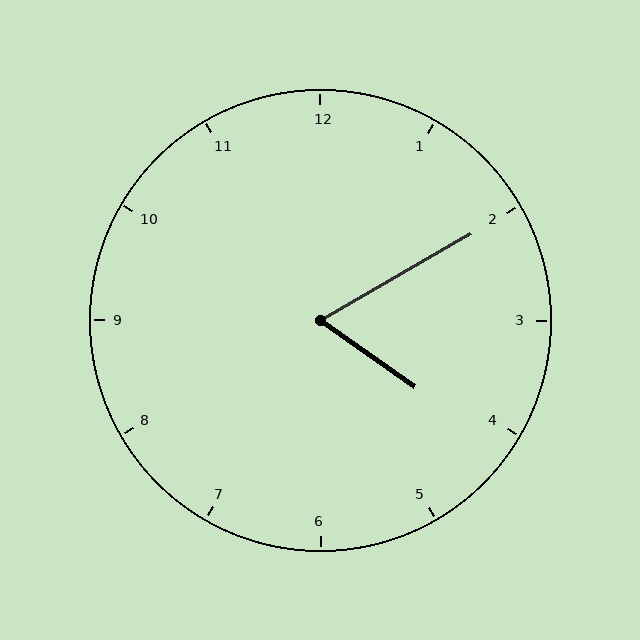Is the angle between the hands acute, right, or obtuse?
It is acute.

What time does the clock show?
4:10.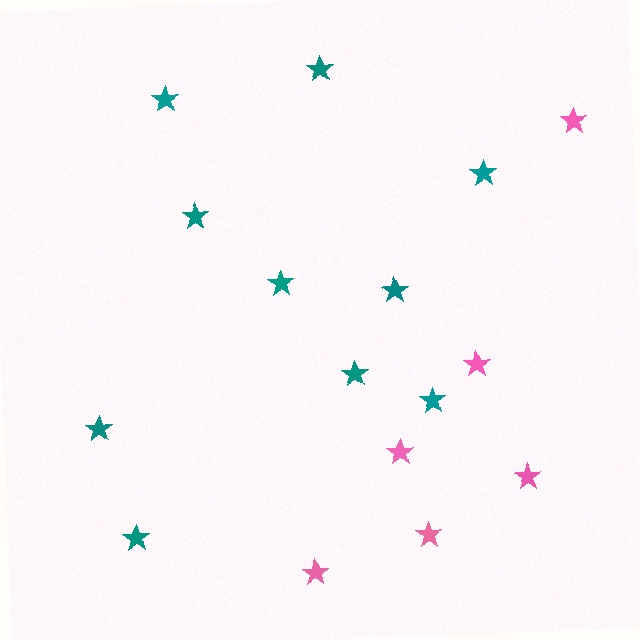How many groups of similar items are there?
There are 2 groups: one group of teal stars (10) and one group of pink stars (6).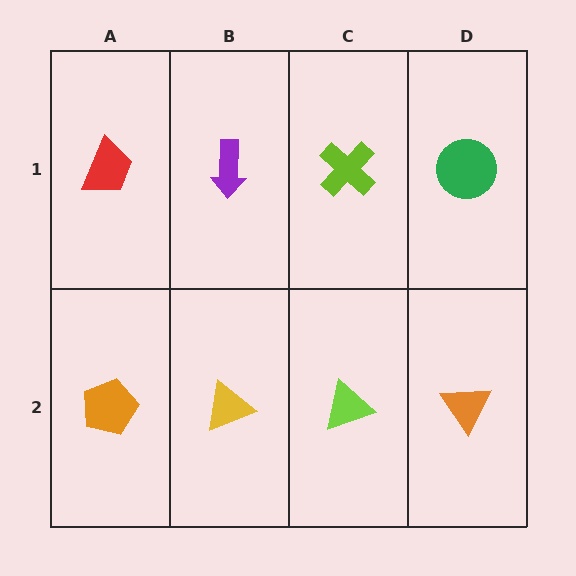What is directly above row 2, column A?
A red trapezoid.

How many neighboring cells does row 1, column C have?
3.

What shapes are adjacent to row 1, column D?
An orange triangle (row 2, column D), a lime cross (row 1, column C).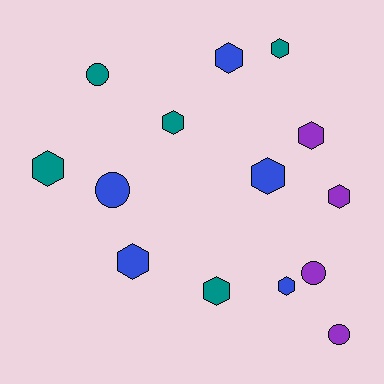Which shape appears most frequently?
Hexagon, with 10 objects.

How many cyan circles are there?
There are no cyan circles.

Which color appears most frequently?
Blue, with 5 objects.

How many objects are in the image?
There are 14 objects.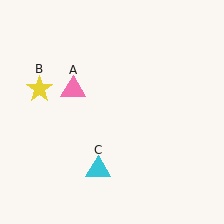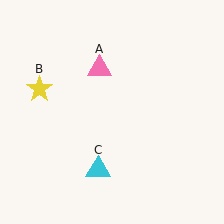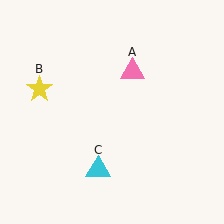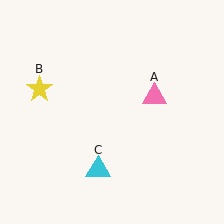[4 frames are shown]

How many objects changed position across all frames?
1 object changed position: pink triangle (object A).